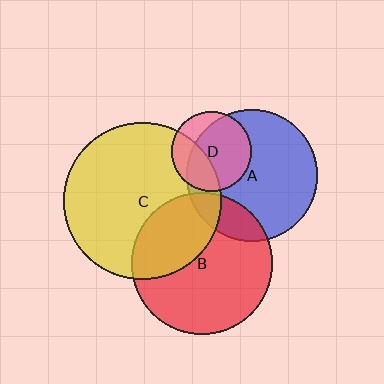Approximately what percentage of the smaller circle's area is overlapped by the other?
Approximately 15%.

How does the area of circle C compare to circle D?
Approximately 3.9 times.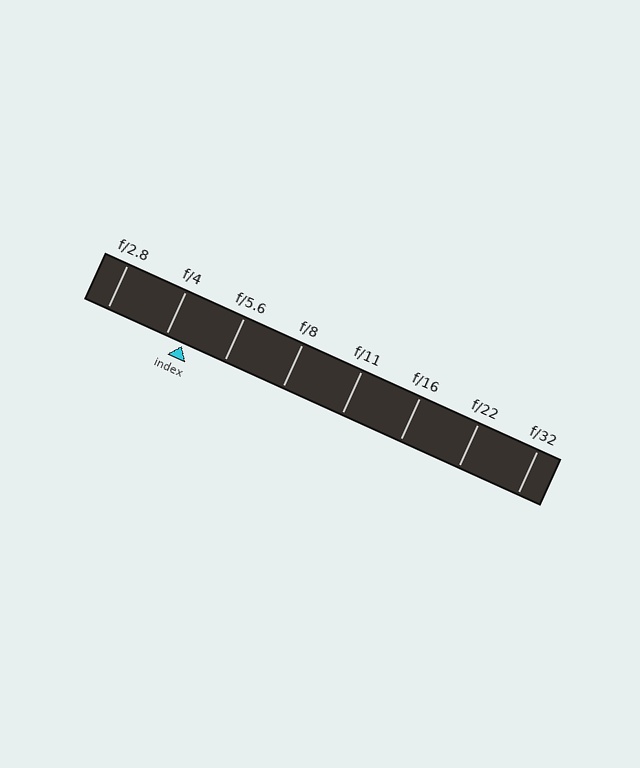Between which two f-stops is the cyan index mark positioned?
The index mark is between f/4 and f/5.6.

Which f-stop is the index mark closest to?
The index mark is closest to f/4.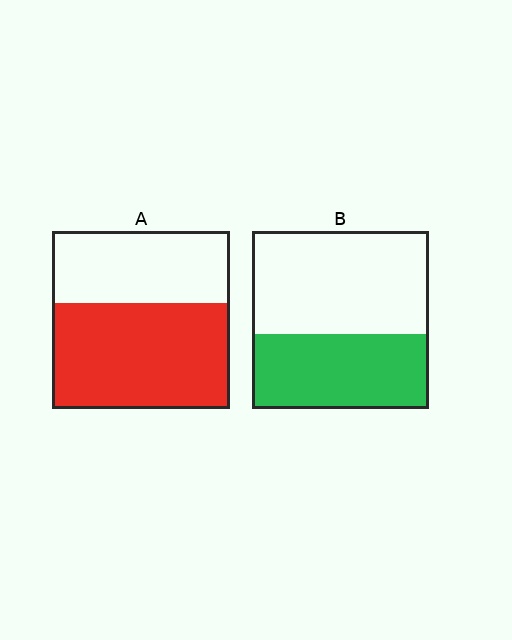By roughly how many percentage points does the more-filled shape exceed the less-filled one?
By roughly 15 percentage points (A over B).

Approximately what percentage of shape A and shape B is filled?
A is approximately 60% and B is approximately 40%.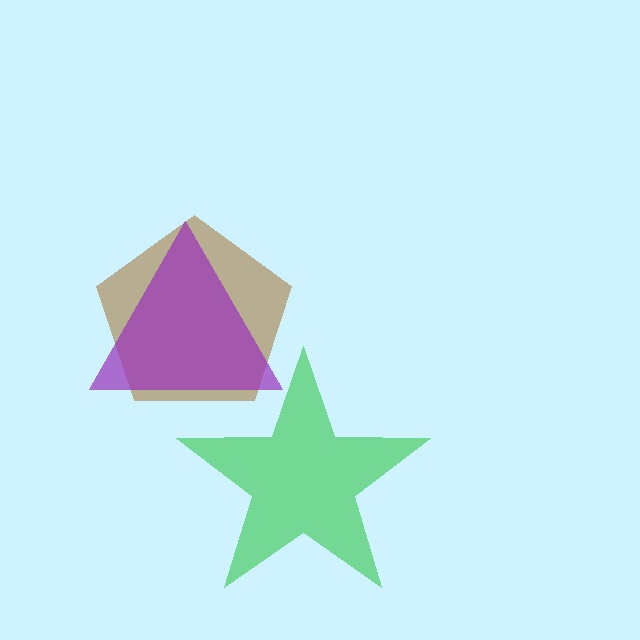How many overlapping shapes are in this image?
There are 3 overlapping shapes in the image.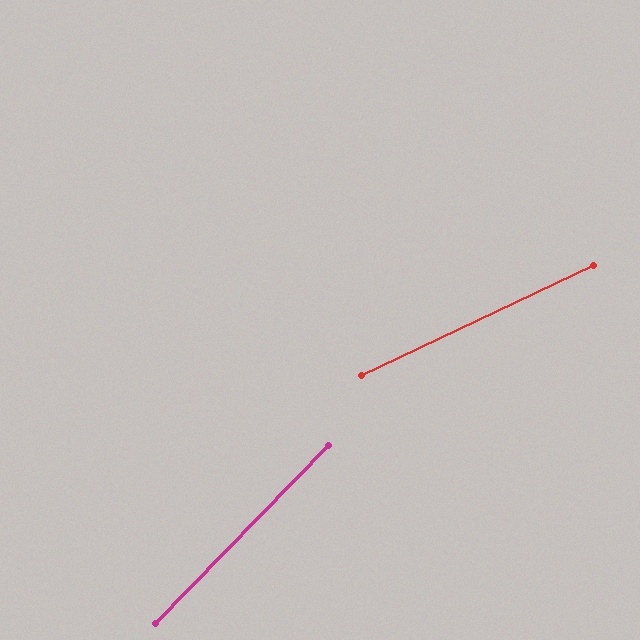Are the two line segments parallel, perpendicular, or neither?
Neither parallel nor perpendicular — they differ by about 20°.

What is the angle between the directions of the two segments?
Approximately 20 degrees.